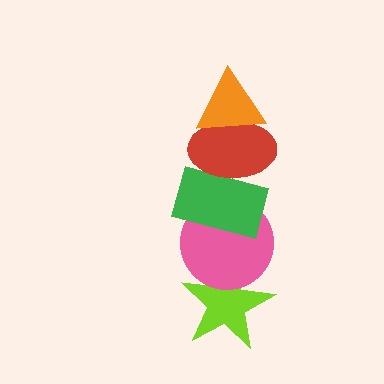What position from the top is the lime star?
The lime star is 5th from the top.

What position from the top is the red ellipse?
The red ellipse is 2nd from the top.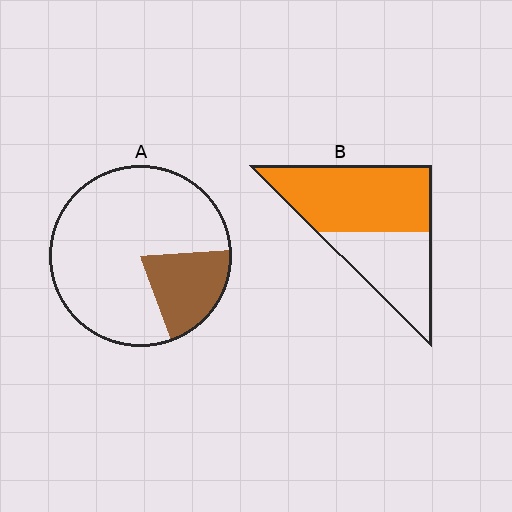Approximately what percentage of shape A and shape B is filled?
A is approximately 20% and B is approximately 60%.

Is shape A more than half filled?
No.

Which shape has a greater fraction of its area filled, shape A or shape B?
Shape B.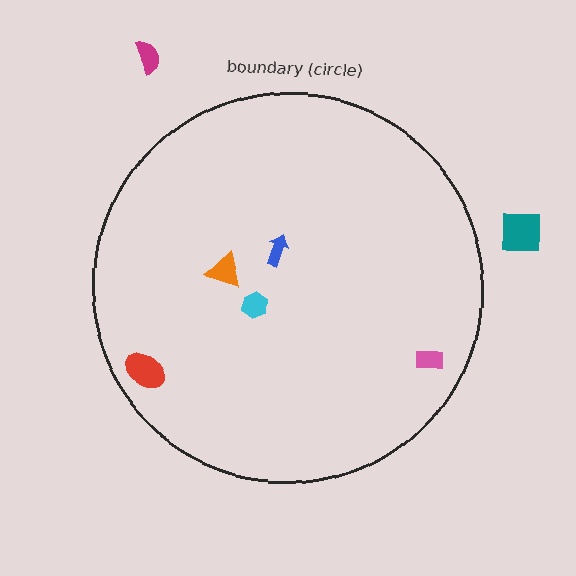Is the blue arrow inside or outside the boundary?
Inside.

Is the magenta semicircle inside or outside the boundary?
Outside.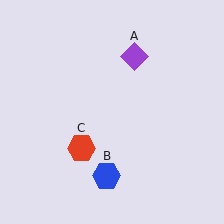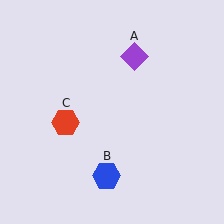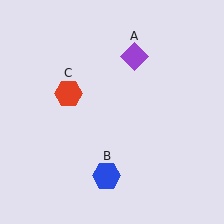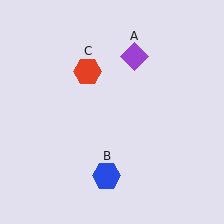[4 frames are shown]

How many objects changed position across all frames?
1 object changed position: red hexagon (object C).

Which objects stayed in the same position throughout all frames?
Purple diamond (object A) and blue hexagon (object B) remained stationary.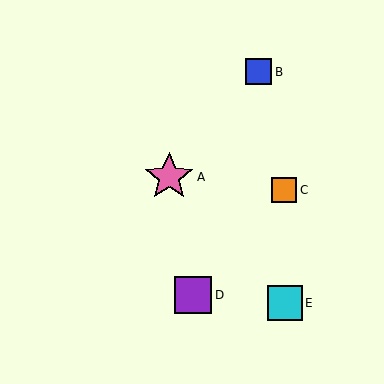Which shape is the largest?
The pink star (labeled A) is the largest.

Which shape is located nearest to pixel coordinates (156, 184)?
The pink star (labeled A) at (169, 177) is nearest to that location.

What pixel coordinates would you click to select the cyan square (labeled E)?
Click at (285, 303) to select the cyan square E.